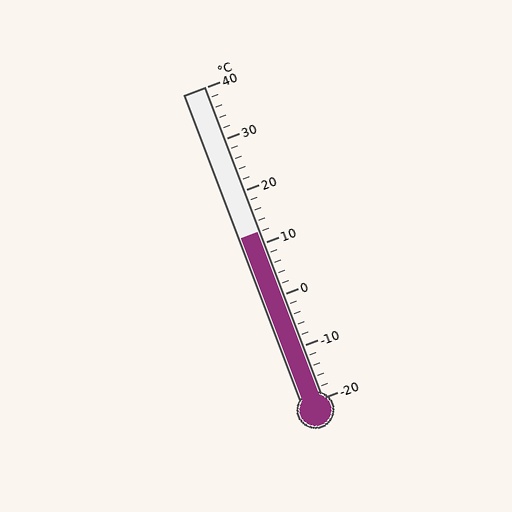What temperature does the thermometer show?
The thermometer shows approximately 12°C.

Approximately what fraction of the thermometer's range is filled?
The thermometer is filled to approximately 55% of its range.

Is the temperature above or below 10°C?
The temperature is above 10°C.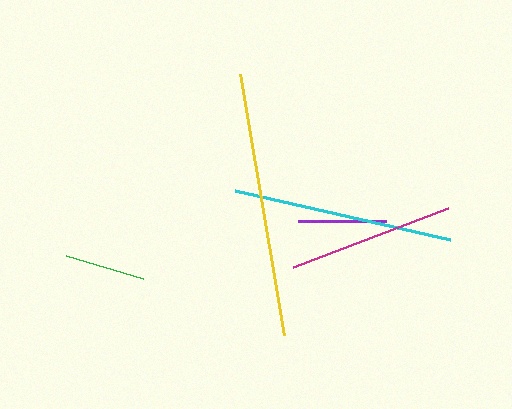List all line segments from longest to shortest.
From longest to shortest: yellow, cyan, magenta, purple, green.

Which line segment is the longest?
The yellow line is the longest at approximately 265 pixels.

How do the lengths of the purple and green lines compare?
The purple and green lines are approximately the same length.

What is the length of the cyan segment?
The cyan segment is approximately 220 pixels long.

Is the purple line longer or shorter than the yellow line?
The yellow line is longer than the purple line.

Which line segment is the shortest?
The green line is the shortest at approximately 81 pixels.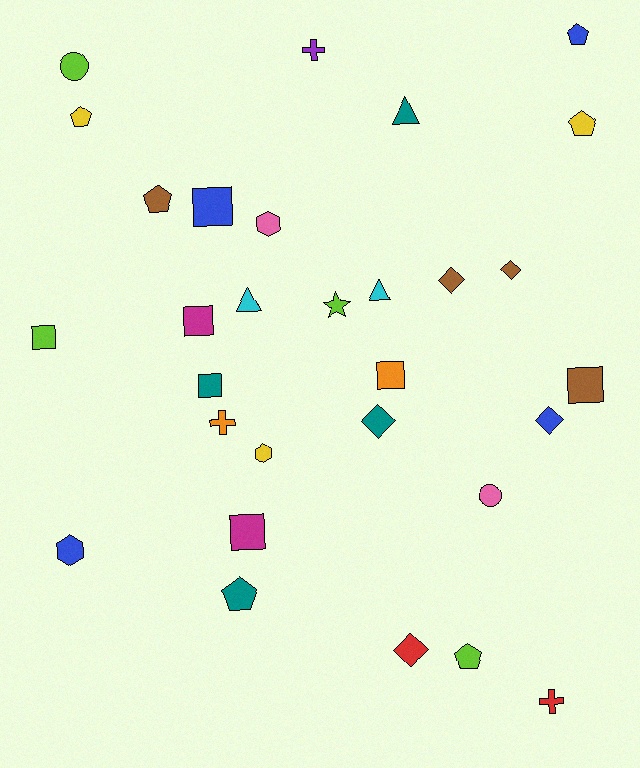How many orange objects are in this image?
There are 2 orange objects.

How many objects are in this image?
There are 30 objects.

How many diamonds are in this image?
There are 5 diamonds.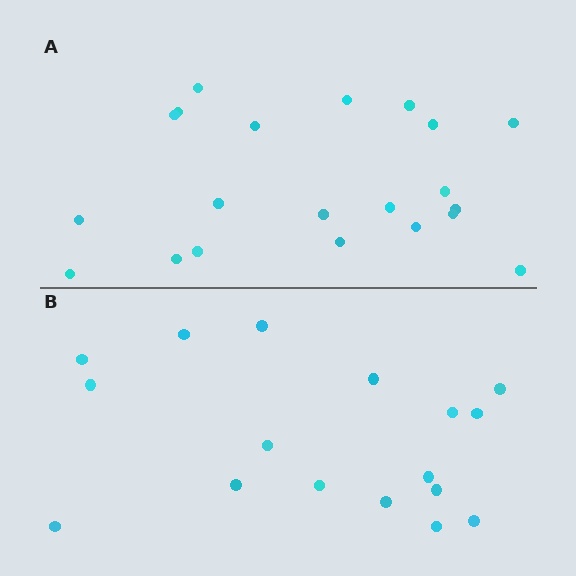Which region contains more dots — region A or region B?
Region A (the top region) has more dots.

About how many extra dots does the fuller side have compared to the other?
Region A has about 4 more dots than region B.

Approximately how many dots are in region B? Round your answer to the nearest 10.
About 20 dots. (The exact count is 17, which rounds to 20.)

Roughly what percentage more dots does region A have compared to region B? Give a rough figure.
About 25% more.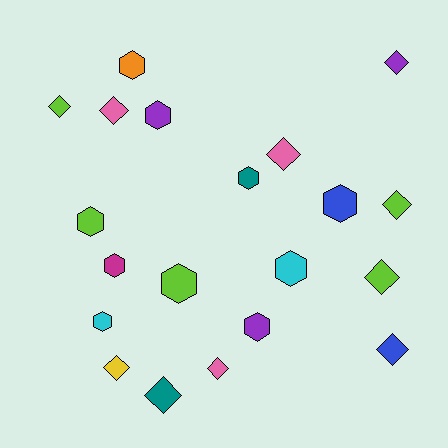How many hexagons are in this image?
There are 10 hexagons.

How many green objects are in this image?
There are no green objects.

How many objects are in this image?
There are 20 objects.